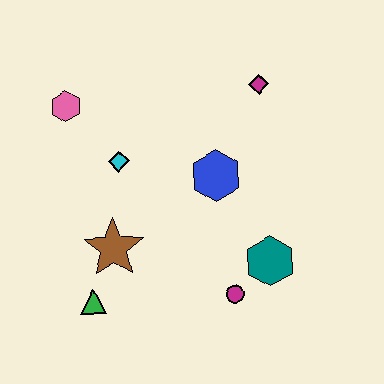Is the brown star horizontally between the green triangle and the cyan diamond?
Yes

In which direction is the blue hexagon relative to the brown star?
The blue hexagon is to the right of the brown star.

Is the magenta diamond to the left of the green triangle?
No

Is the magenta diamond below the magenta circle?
No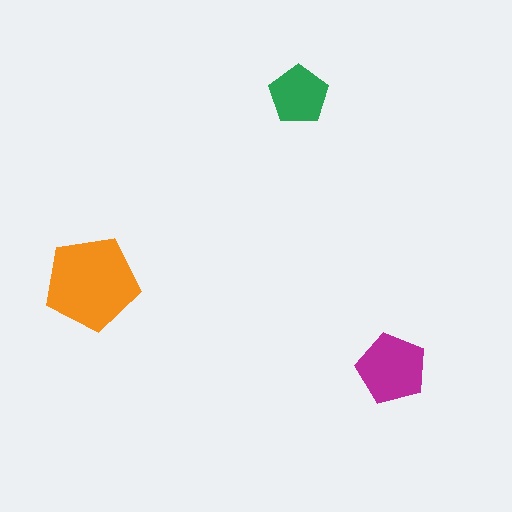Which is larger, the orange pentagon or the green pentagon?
The orange one.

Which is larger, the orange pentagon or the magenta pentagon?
The orange one.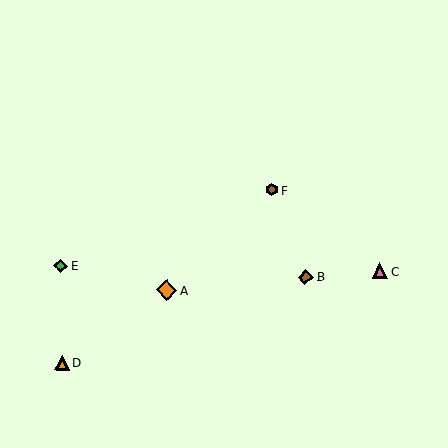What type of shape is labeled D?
Shape D is an orange triangle.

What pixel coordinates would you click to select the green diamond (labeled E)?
Click at (60, 266) to select the green diamond E.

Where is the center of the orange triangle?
The center of the orange triangle is at (62, 362).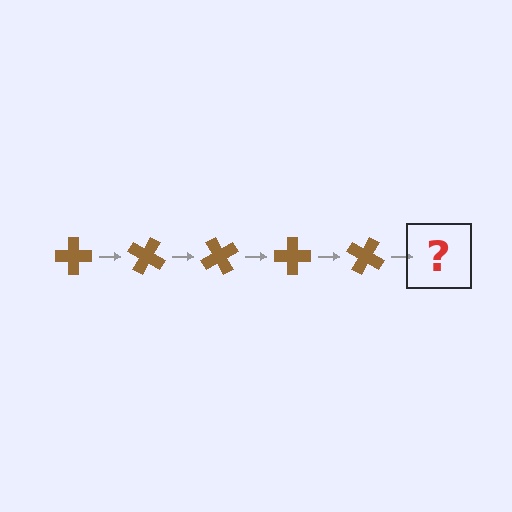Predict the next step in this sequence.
The next step is a brown cross rotated 150 degrees.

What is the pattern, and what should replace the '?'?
The pattern is that the cross rotates 30 degrees each step. The '?' should be a brown cross rotated 150 degrees.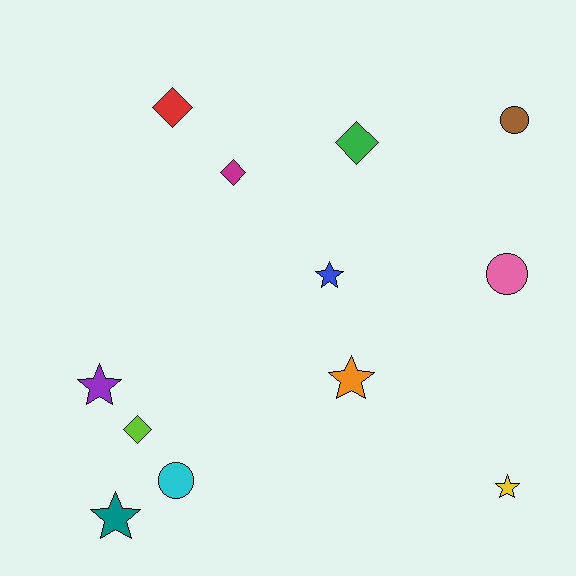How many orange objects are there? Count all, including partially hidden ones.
There is 1 orange object.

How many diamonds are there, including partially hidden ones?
There are 4 diamonds.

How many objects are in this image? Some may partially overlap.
There are 12 objects.